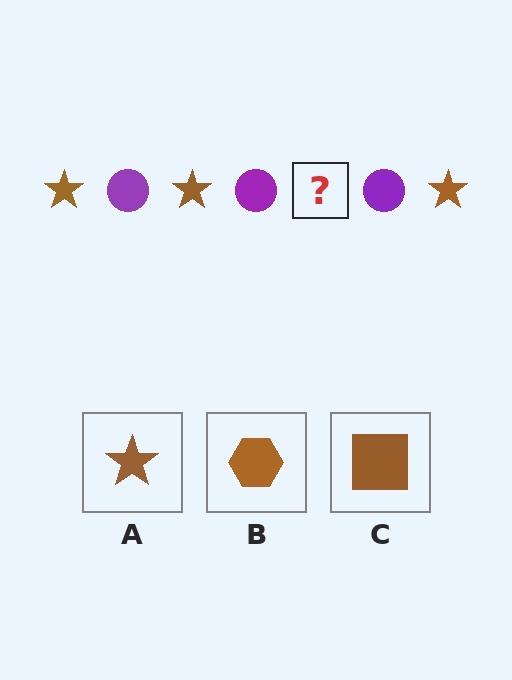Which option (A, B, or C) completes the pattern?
A.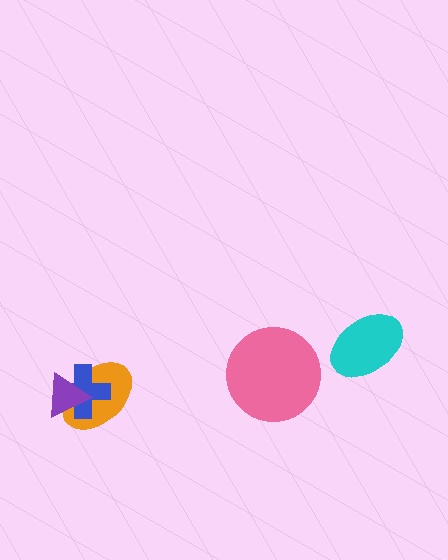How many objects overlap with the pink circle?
0 objects overlap with the pink circle.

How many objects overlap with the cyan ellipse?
0 objects overlap with the cyan ellipse.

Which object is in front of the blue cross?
The purple triangle is in front of the blue cross.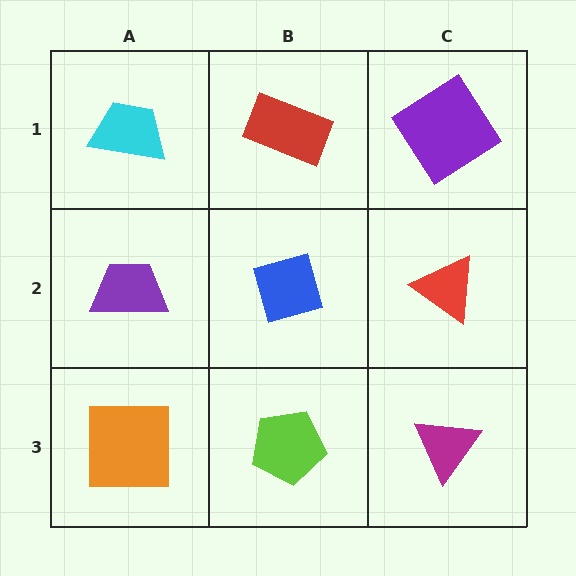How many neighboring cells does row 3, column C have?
2.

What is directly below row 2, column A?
An orange square.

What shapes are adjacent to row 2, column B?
A red rectangle (row 1, column B), a lime pentagon (row 3, column B), a purple trapezoid (row 2, column A), a red triangle (row 2, column C).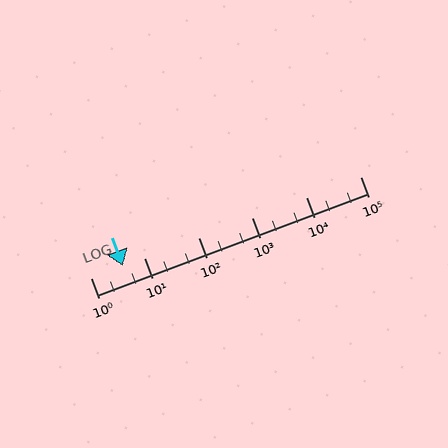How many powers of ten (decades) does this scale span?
The scale spans 5 decades, from 1 to 100000.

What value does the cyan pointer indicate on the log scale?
The pointer indicates approximately 4.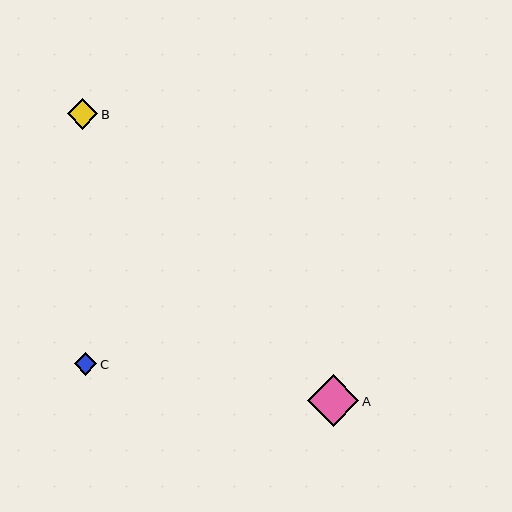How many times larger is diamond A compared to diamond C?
Diamond A is approximately 2.3 times the size of diamond C.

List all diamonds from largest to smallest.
From largest to smallest: A, B, C.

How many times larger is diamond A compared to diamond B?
Diamond A is approximately 1.7 times the size of diamond B.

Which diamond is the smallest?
Diamond C is the smallest with a size of approximately 22 pixels.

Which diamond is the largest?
Diamond A is the largest with a size of approximately 51 pixels.